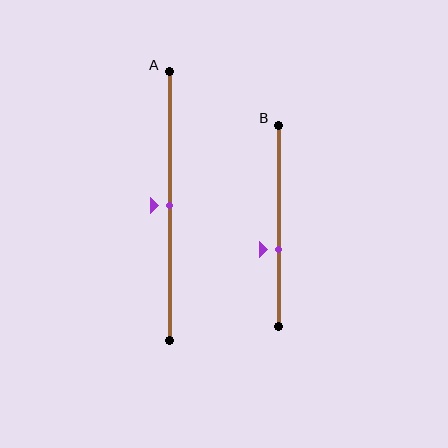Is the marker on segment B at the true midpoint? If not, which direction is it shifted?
No, the marker on segment B is shifted downward by about 12% of the segment length.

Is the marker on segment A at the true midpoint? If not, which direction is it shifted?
Yes, the marker on segment A is at the true midpoint.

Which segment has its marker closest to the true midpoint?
Segment A has its marker closest to the true midpoint.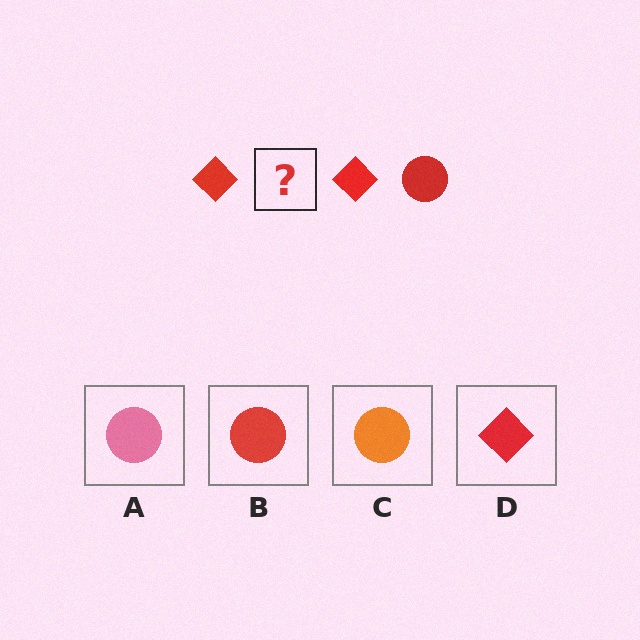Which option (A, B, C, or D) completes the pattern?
B.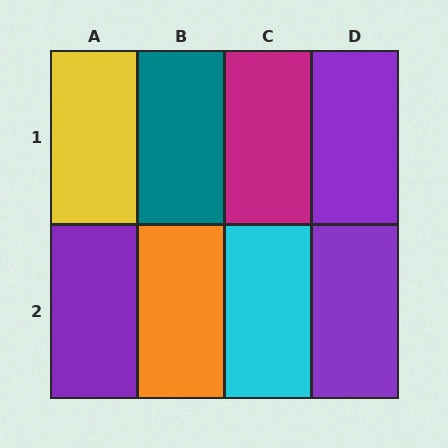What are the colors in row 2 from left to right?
Purple, orange, cyan, purple.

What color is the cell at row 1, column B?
Teal.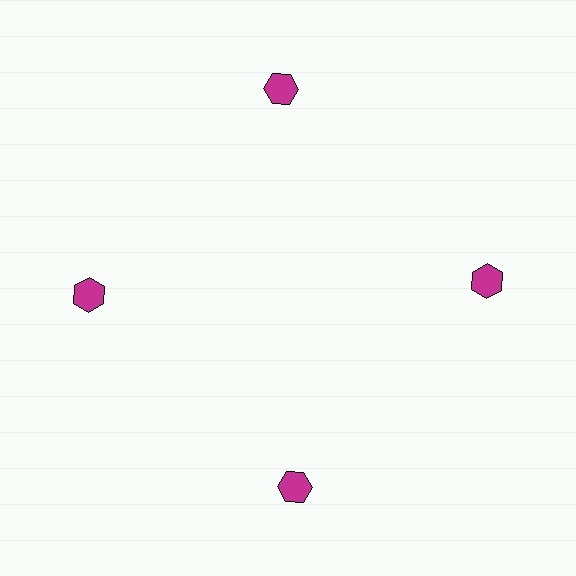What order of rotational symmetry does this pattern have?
This pattern has 4-fold rotational symmetry.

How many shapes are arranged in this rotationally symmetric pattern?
There are 4 shapes, arranged in 4 groups of 1.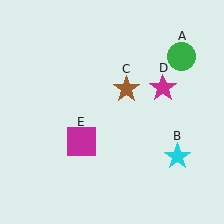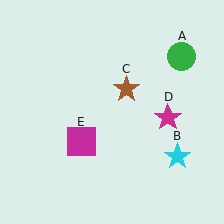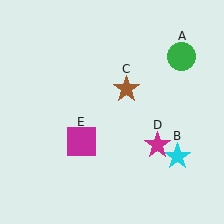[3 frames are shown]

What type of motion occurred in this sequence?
The magenta star (object D) rotated clockwise around the center of the scene.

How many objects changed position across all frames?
1 object changed position: magenta star (object D).